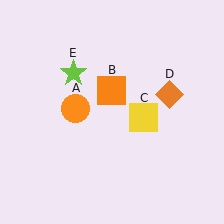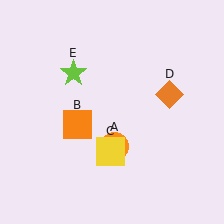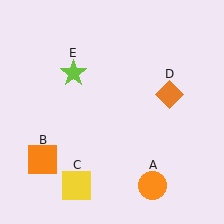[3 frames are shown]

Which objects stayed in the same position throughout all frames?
Orange diamond (object D) and lime star (object E) remained stationary.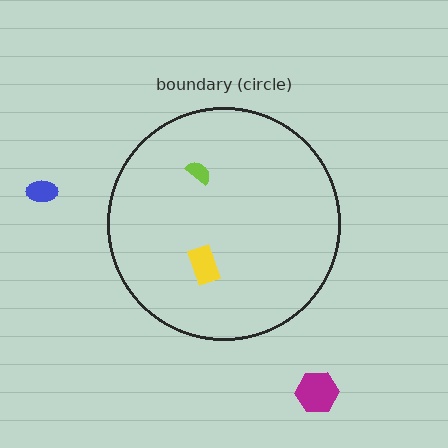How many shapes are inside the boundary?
2 inside, 2 outside.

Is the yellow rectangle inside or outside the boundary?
Inside.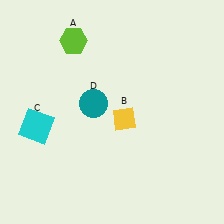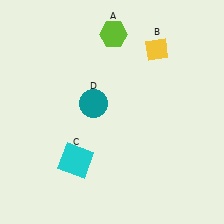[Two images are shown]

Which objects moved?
The objects that moved are: the lime hexagon (A), the yellow diamond (B), the cyan square (C).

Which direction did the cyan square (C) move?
The cyan square (C) moved right.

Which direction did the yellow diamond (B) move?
The yellow diamond (B) moved up.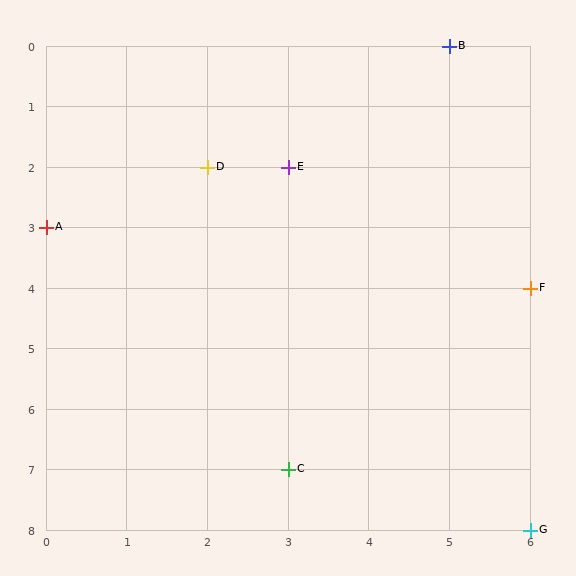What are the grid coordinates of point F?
Point F is at grid coordinates (6, 4).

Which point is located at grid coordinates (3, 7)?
Point C is at (3, 7).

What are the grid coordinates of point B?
Point B is at grid coordinates (5, 0).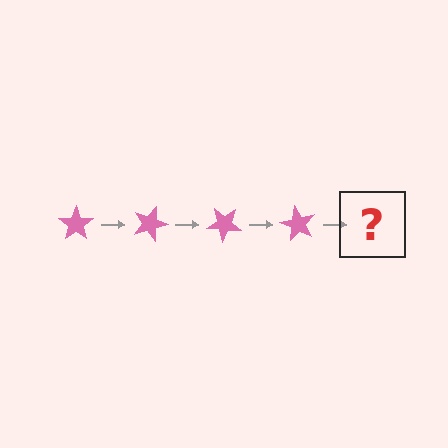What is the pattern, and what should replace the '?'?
The pattern is that the star rotates 20 degrees each step. The '?' should be a pink star rotated 80 degrees.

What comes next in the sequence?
The next element should be a pink star rotated 80 degrees.